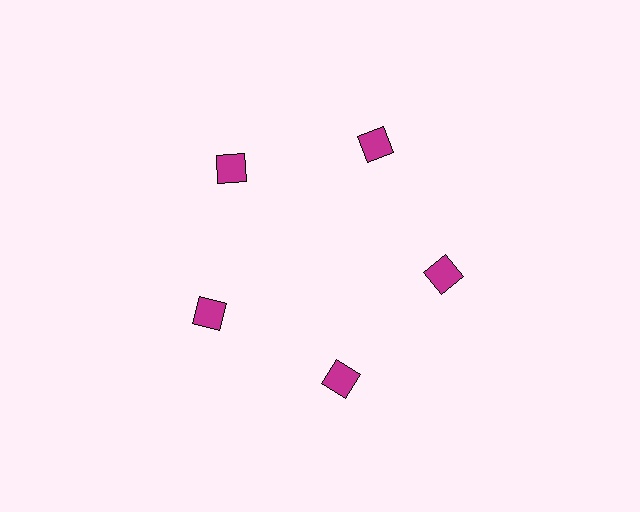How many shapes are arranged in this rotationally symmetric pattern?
There are 5 shapes, arranged in 5 groups of 1.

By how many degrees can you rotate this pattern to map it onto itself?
The pattern maps onto itself every 72 degrees of rotation.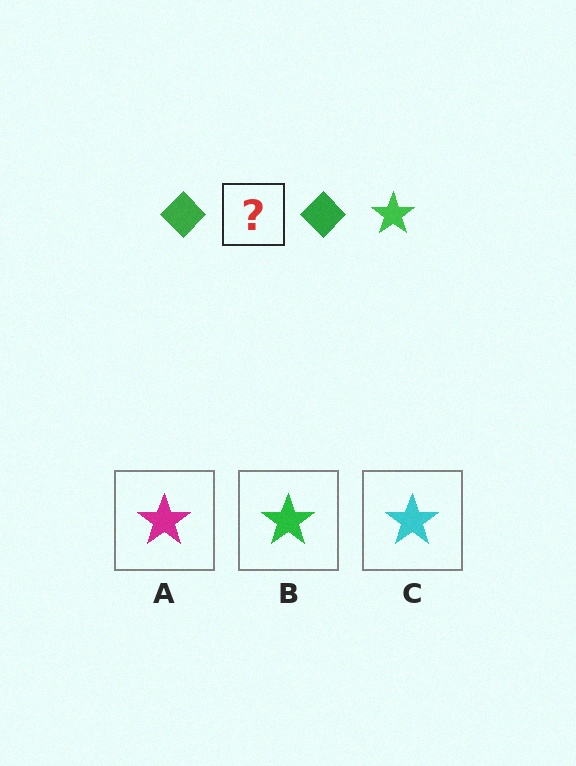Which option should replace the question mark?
Option B.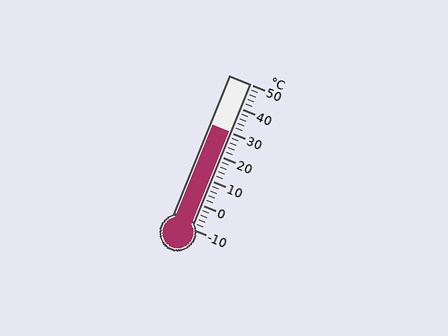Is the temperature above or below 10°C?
The temperature is above 10°C.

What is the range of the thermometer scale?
The thermometer scale ranges from -10°C to 50°C.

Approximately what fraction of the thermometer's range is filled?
The thermometer is filled to approximately 65% of its range.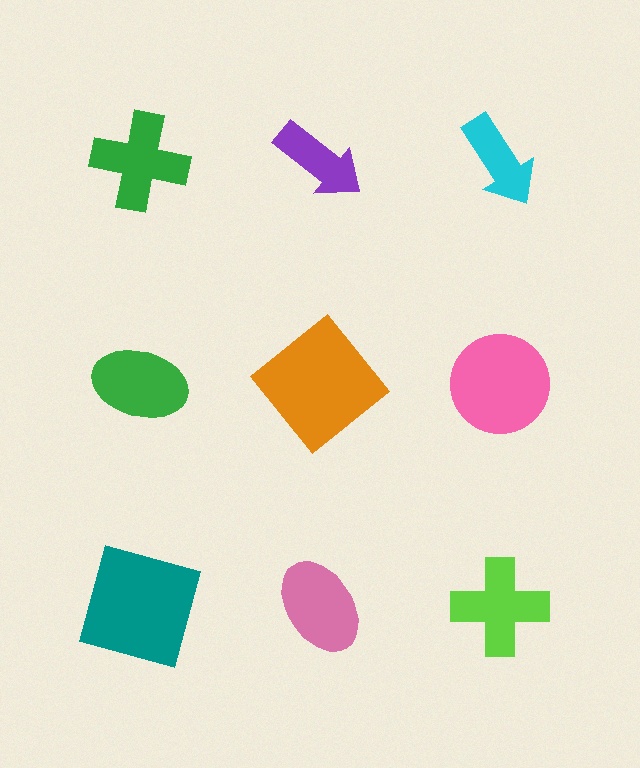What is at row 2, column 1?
A green ellipse.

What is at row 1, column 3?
A cyan arrow.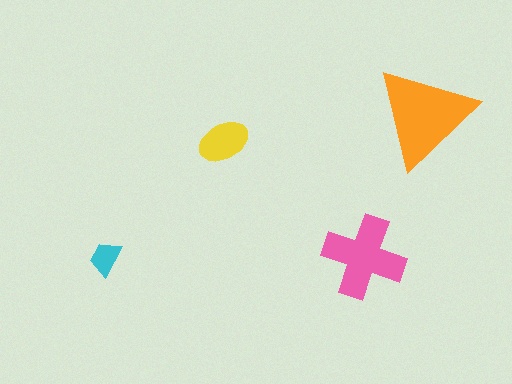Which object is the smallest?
The cyan trapezoid.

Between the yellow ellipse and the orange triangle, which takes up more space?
The orange triangle.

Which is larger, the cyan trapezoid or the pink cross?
The pink cross.